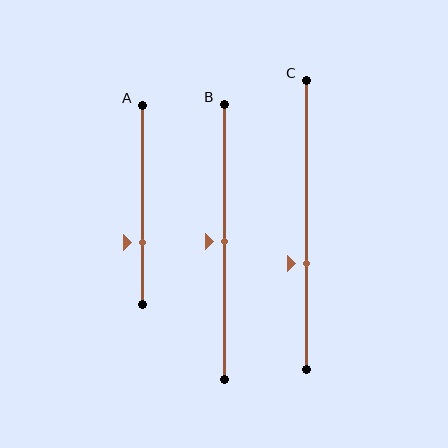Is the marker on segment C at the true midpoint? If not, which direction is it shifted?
No, the marker on segment C is shifted downward by about 13% of the segment length.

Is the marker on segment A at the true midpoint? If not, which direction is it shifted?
No, the marker on segment A is shifted downward by about 19% of the segment length.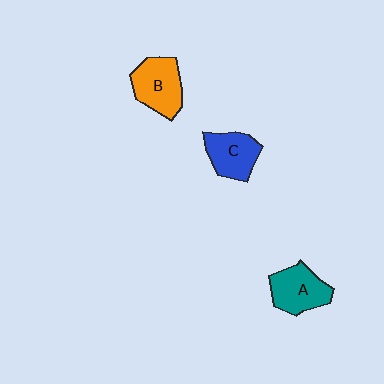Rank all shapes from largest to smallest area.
From largest to smallest: B (orange), A (teal), C (blue).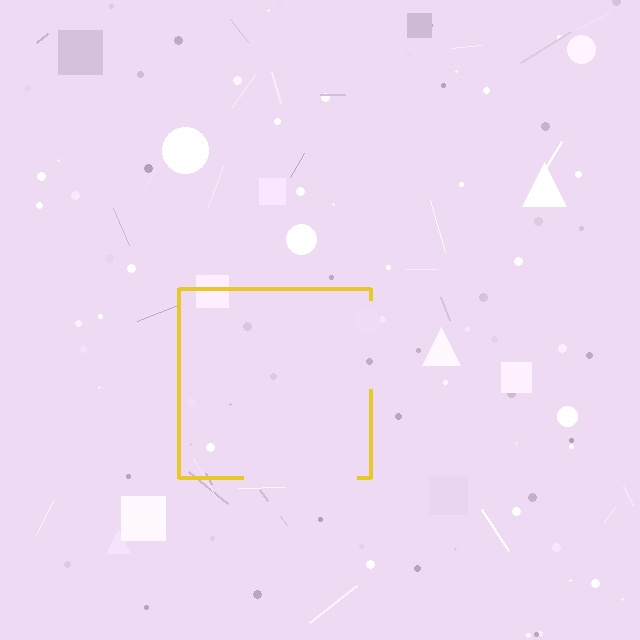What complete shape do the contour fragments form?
The contour fragments form a square.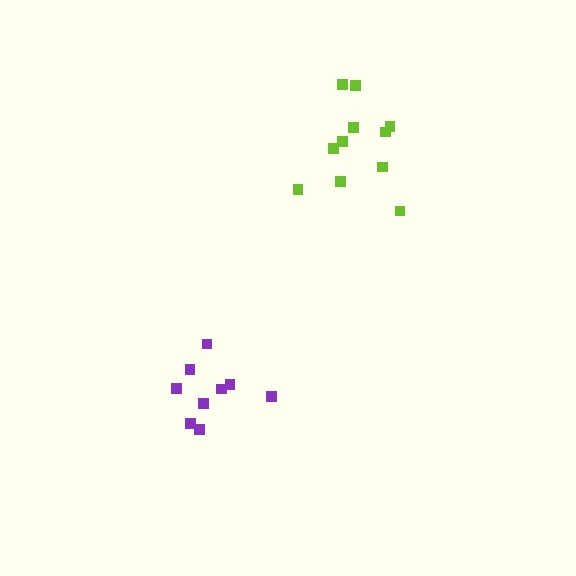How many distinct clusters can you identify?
There are 2 distinct clusters.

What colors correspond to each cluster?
The clusters are colored: lime, purple.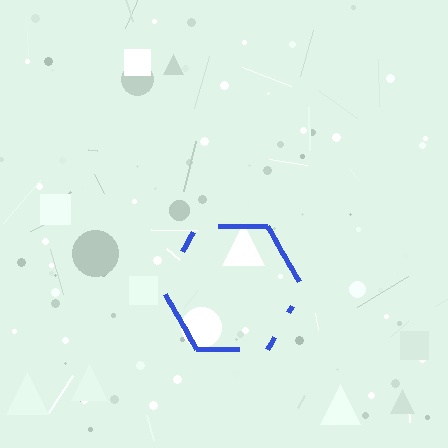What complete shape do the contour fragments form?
The contour fragments form a hexagon.